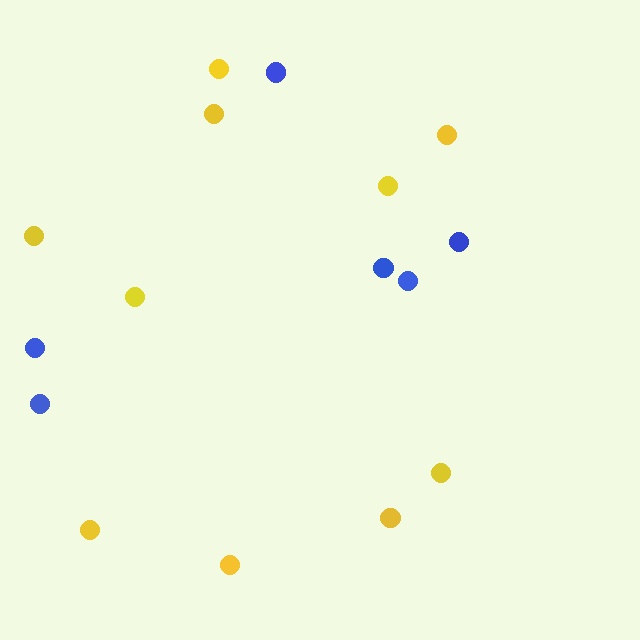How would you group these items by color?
There are 2 groups: one group of yellow circles (10) and one group of blue circles (6).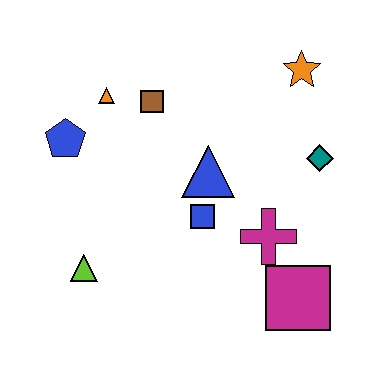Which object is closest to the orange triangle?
The brown square is closest to the orange triangle.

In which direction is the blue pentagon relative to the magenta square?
The blue pentagon is to the left of the magenta square.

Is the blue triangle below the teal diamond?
Yes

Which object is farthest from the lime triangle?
The orange star is farthest from the lime triangle.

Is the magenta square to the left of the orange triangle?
No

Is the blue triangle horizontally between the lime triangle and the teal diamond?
Yes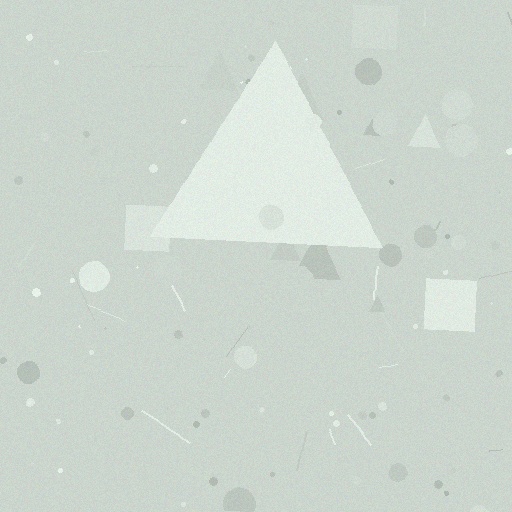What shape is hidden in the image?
A triangle is hidden in the image.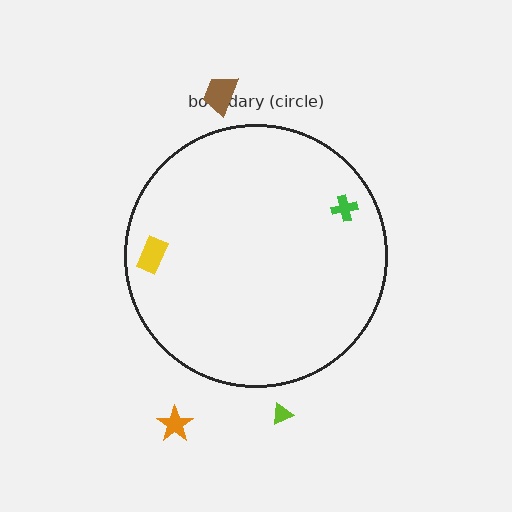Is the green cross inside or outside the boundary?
Inside.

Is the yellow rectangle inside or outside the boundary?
Inside.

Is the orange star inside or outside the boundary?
Outside.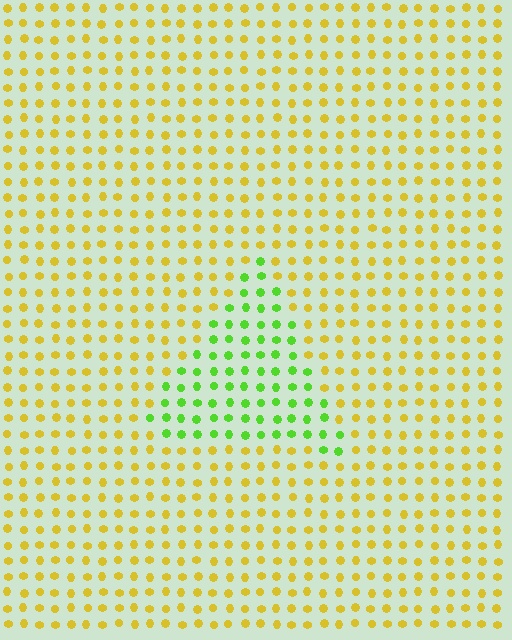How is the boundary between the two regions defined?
The boundary is defined purely by a slight shift in hue (about 55 degrees). Spacing, size, and orientation are identical on both sides.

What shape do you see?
I see a triangle.